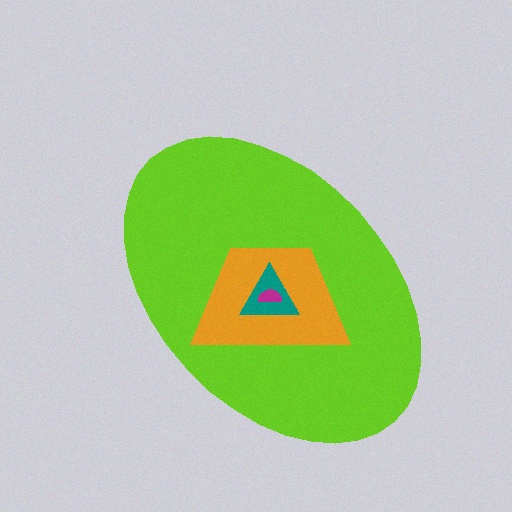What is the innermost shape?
The magenta semicircle.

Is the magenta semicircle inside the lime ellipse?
Yes.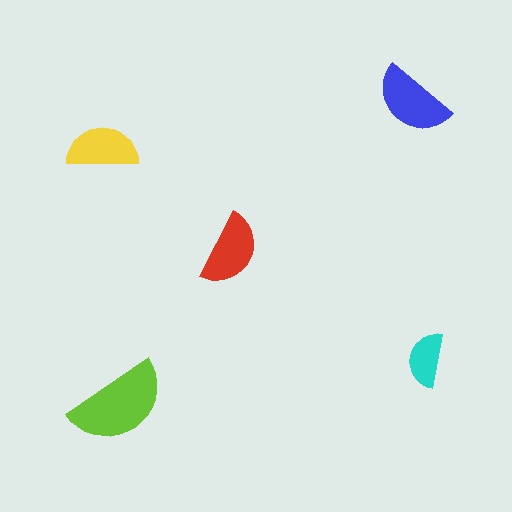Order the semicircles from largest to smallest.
the lime one, the blue one, the red one, the yellow one, the cyan one.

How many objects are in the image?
There are 5 objects in the image.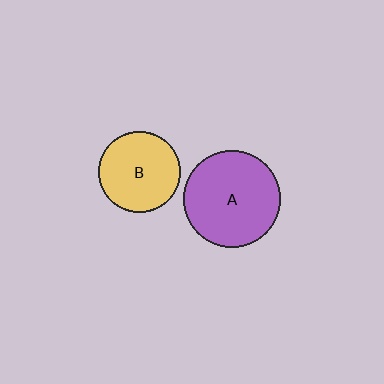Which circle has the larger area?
Circle A (purple).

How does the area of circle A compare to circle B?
Approximately 1.4 times.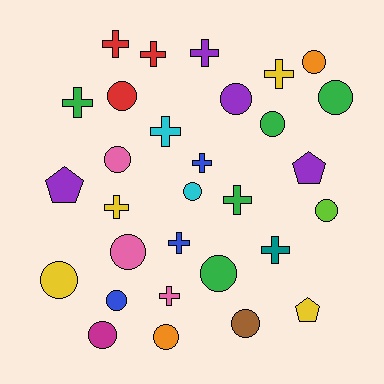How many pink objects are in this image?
There are 3 pink objects.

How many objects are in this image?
There are 30 objects.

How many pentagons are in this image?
There are 3 pentagons.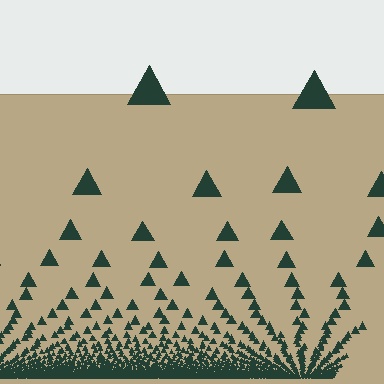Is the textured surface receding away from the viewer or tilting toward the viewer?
The surface appears to tilt toward the viewer. Texture elements get larger and sparser toward the top.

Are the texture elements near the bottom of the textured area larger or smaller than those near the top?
Smaller. The gradient is inverted — elements near the bottom are smaller and denser.